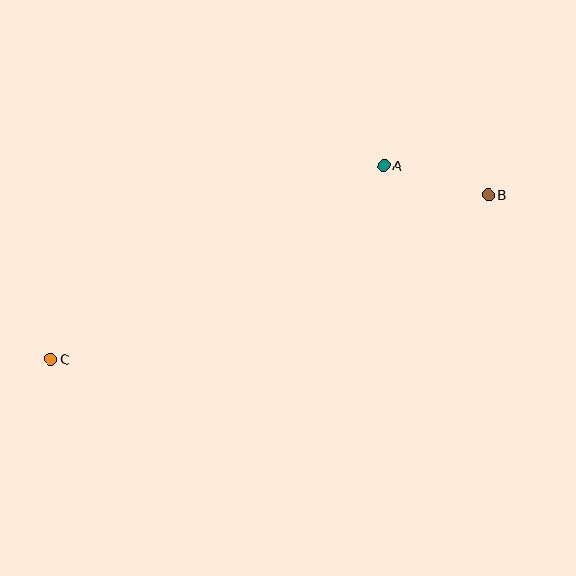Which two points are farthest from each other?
Points B and C are farthest from each other.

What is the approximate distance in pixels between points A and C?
The distance between A and C is approximately 386 pixels.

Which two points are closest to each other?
Points A and B are closest to each other.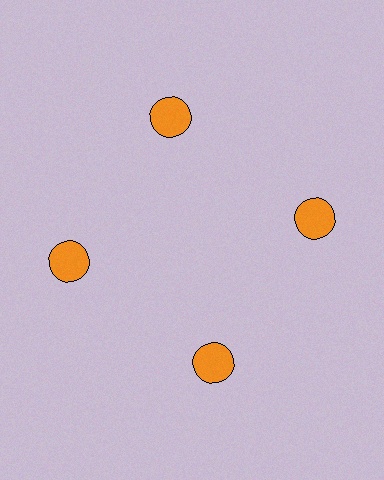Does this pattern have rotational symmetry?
Yes, this pattern has 4-fold rotational symmetry. It looks the same after rotating 90 degrees around the center.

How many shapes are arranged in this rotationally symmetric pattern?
There are 4 shapes, arranged in 4 groups of 1.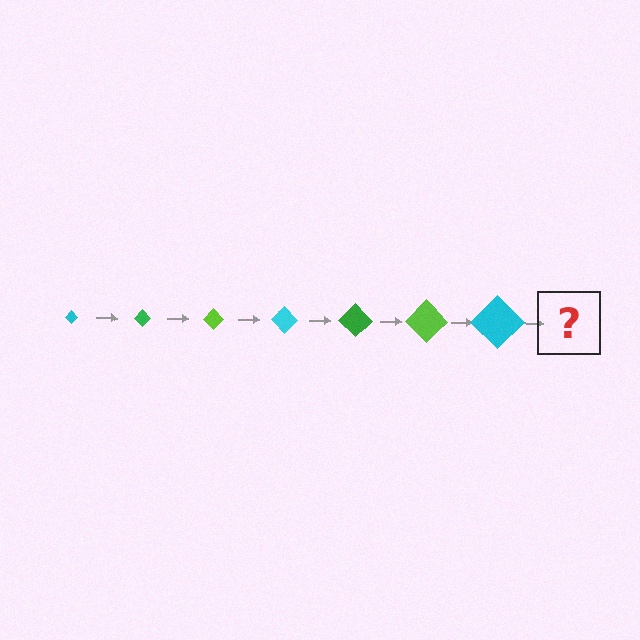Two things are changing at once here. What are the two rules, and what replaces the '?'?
The two rules are that the diamond grows larger each step and the color cycles through cyan, green, and lime. The '?' should be a green diamond, larger than the previous one.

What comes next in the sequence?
The next element should be a green diamond, larger than the previous one.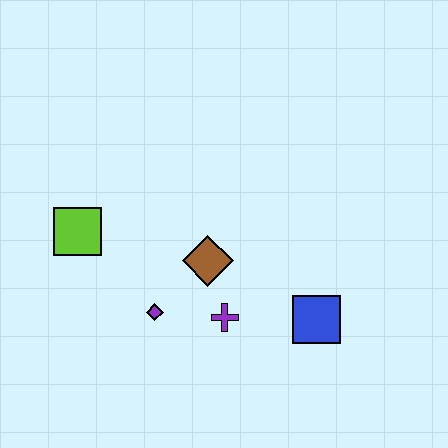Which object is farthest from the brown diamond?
The lime square is farthest from the brown diamond.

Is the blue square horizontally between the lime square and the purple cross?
No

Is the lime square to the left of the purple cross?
Yes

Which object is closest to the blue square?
The purple cross is closest to the blue square.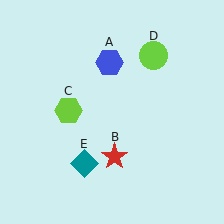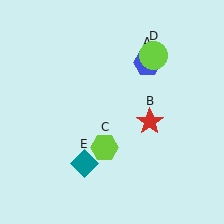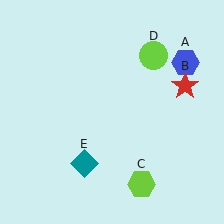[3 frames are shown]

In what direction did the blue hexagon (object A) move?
The blue hexagon (object A) moved right.